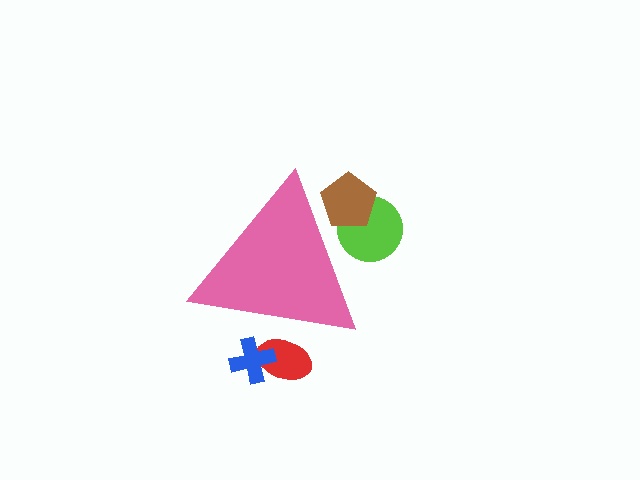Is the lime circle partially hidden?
Yes, the lime circle is partially hidden behind the pink triangle.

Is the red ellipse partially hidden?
Yes, the red ellipse is partially hidden behind the pink triangle.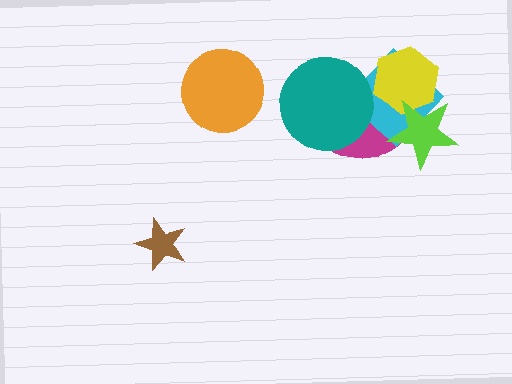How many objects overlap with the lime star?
3 objects overlap with the lime star.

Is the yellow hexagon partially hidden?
Yes, it is partially covered by another shape.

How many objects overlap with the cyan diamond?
4 objects overlap with the cyan diamond.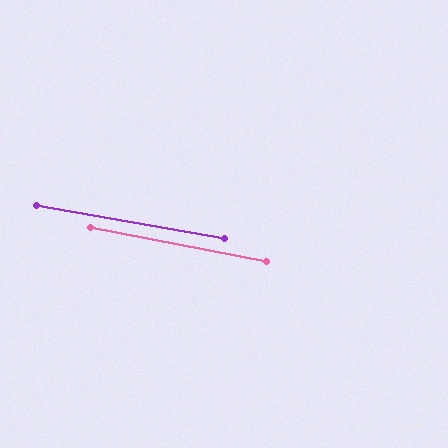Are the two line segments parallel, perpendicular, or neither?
Parallel — their directions differ by only 0.9°.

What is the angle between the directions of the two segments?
Approximately 1 degree.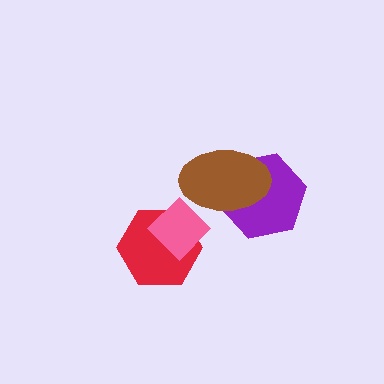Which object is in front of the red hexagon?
The pink diamond is in front of the red hexagon.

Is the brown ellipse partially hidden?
No, no other shape covers it.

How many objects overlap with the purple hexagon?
1 object overlaps with the purple hexagon.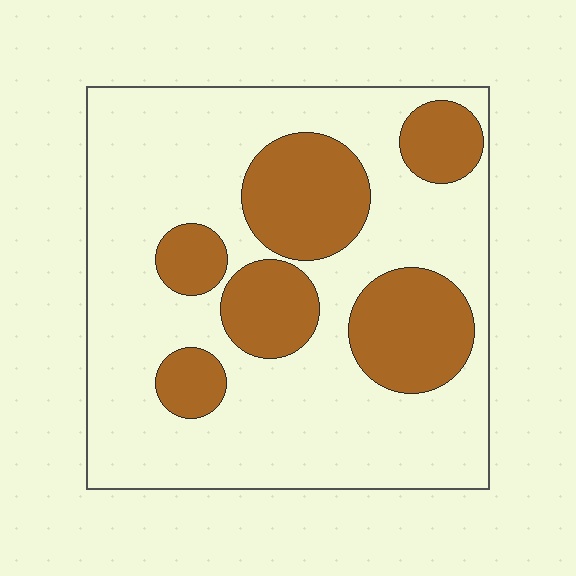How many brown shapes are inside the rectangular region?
6.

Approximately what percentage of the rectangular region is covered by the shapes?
Approximately 30%.